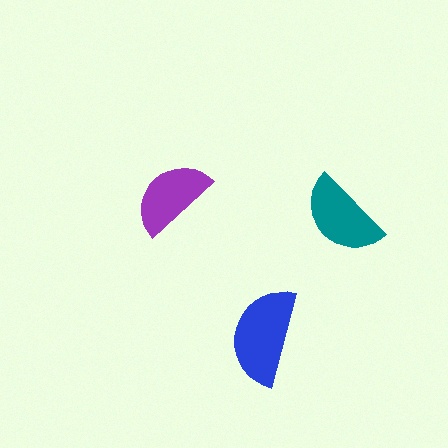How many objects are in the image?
There are 3 objects in the image.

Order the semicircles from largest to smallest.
the blue one, the teal one, the purple one.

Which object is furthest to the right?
The teal semicircle is rightmost.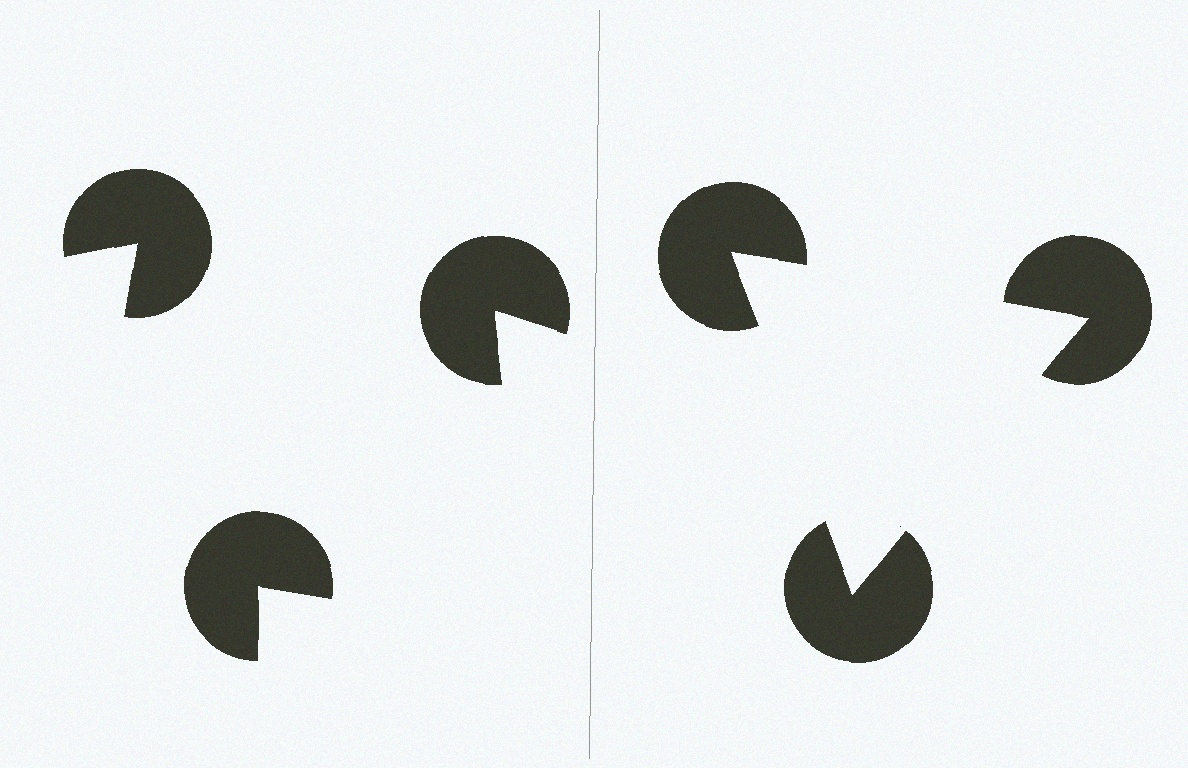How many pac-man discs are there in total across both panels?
6 — 3 on each side.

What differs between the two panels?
The pac-man discs are positioned identically on both sides; only the wedge orientations differ. On the right they align to a triangle; on the left they are misaligned.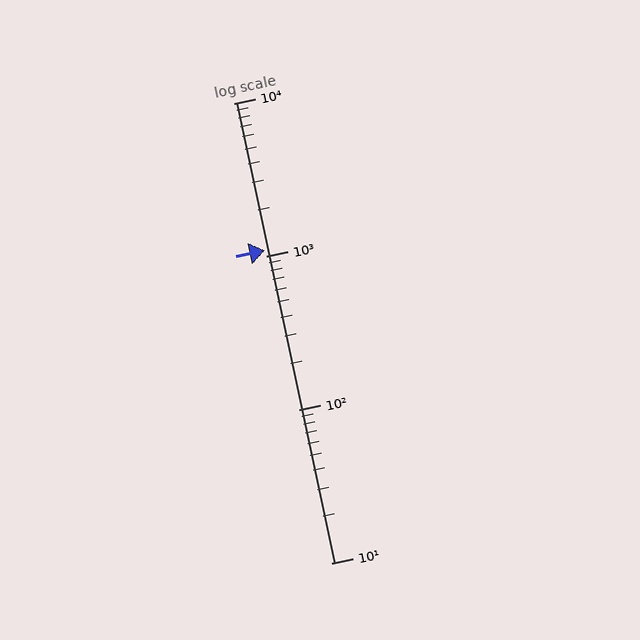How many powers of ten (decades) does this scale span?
The scale spans 3 decades, from 10 to 10000.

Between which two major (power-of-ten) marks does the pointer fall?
The pointer is between 1000 and 10000.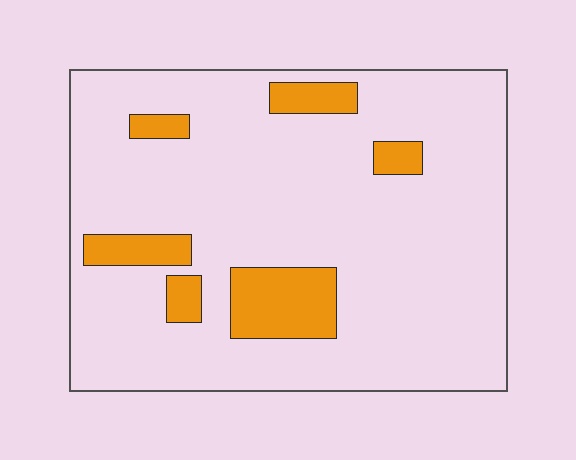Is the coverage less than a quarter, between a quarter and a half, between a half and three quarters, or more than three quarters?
Less than a quarter.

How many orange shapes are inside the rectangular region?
6.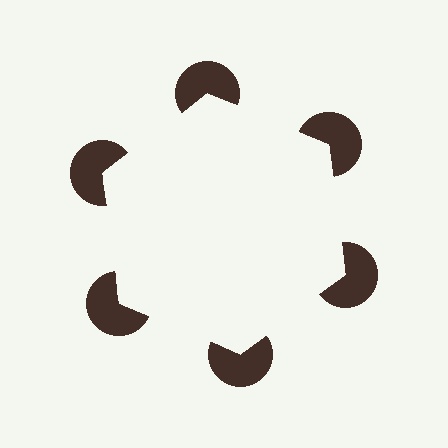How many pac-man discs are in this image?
There are 6 — one at each vertex of the illusory hexagon.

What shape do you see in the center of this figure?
An illusory hexagon — its edges are inferred from the aligned wedge cuts in the pac-man discs, not physically drawn.